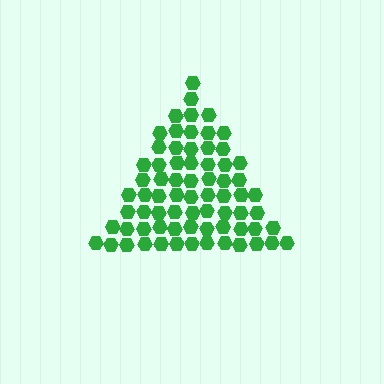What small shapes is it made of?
It is made of small hexagons.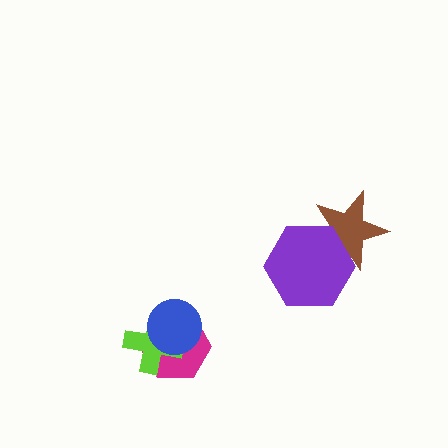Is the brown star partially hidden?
Yes, it is partially covered by another shape.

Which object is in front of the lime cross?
The blue circle is in front of the lime cross.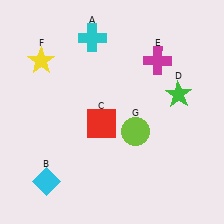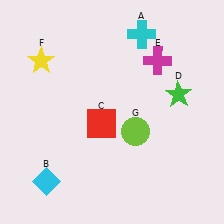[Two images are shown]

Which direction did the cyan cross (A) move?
The cyan cross (A) moved right.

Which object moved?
The cyan cross (A) moved right.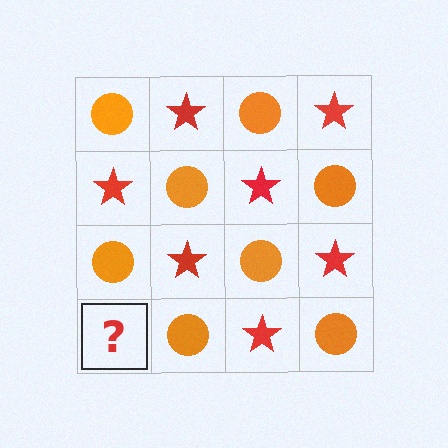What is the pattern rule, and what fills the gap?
The rule is that it alternates orange circle and red star in a checkerboard pattern. The gap should be filled with a red star.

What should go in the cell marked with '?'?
The missing cell should contain a red star.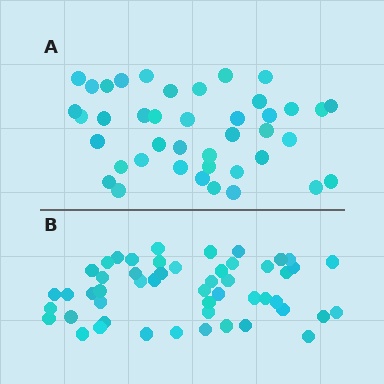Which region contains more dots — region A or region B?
Region B (the bottom region) has more dots.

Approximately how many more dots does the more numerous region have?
Region B has roughly 10 or so more dots than region A.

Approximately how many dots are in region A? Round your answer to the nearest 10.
About 40 dots. (The exact count is 41, which rounds to 40.)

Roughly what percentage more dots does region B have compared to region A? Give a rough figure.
About 25% more.